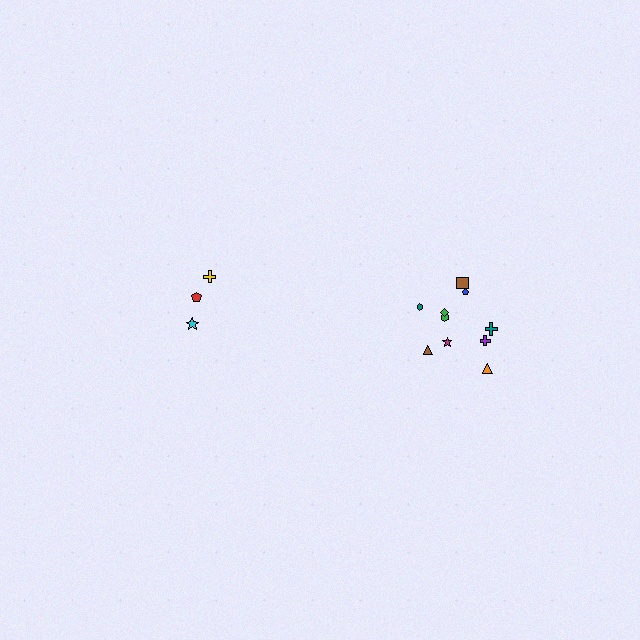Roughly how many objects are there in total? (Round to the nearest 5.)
Roughly 15 objects in total.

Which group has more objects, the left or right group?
The right group.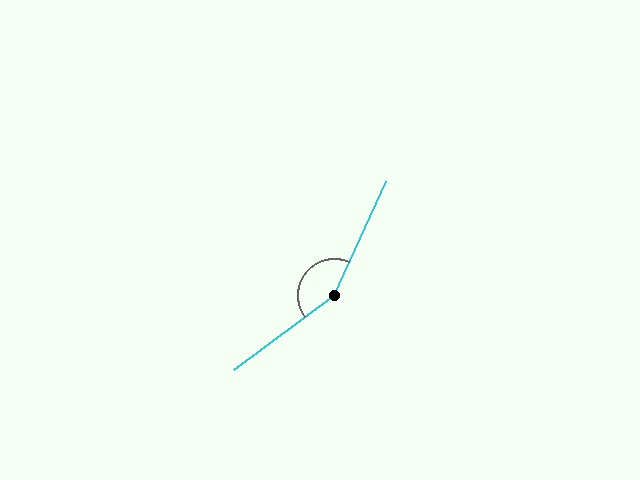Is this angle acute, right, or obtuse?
It is obtuse.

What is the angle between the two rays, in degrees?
Approximately 151 degrees.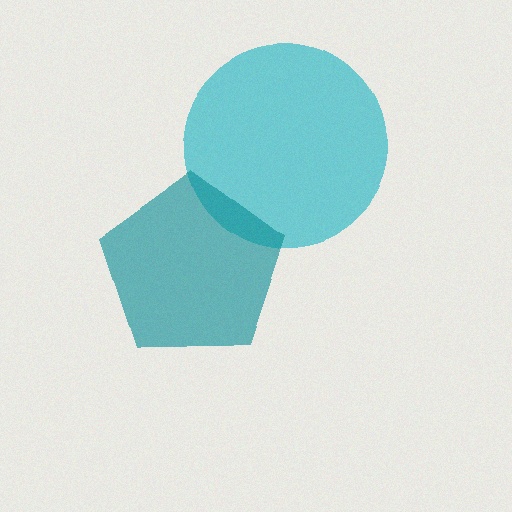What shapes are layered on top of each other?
The layered shapes are: a cyan circle, a teal pentagon.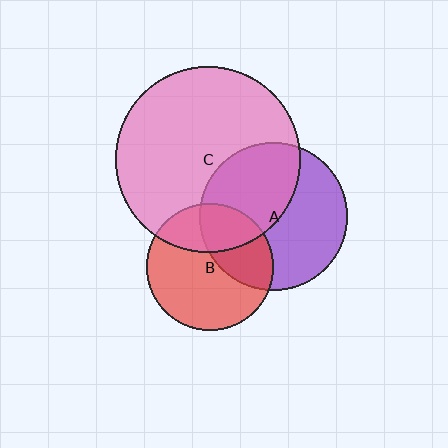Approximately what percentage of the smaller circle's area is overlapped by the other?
Approximately 35%.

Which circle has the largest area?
Circle C (pink).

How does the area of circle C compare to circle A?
Approximately 1.6 times.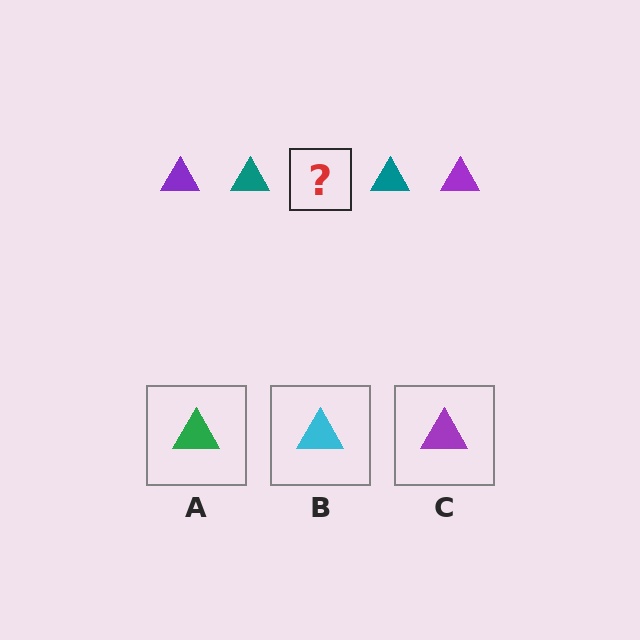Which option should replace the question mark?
Option C.